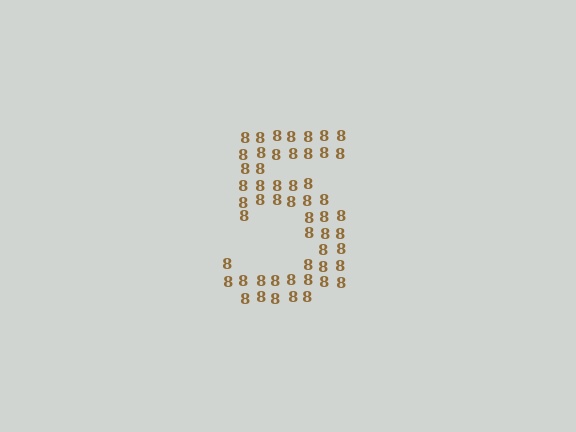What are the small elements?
The small elements are digit 8's.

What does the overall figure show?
The overall figure shows the digit 5.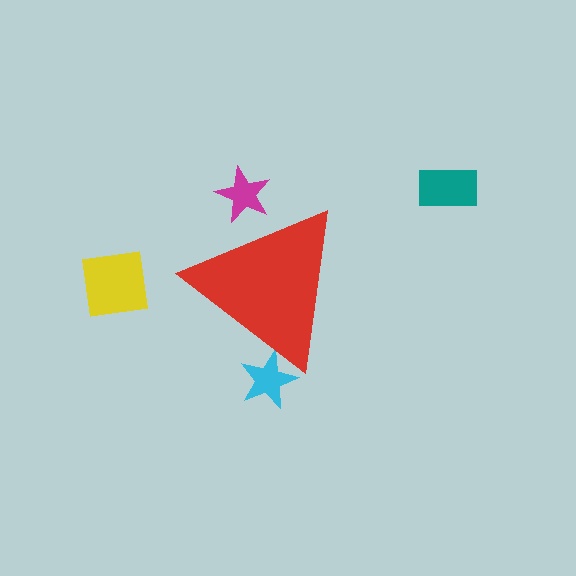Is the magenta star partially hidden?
Yes, the magenta star is partially hidden behind the red triangle.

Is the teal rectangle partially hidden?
No, the teal rectangle is fully visible.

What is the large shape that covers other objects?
A red triangle.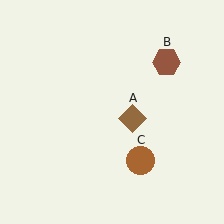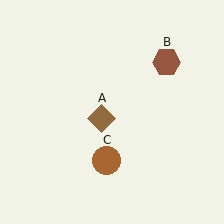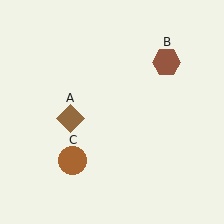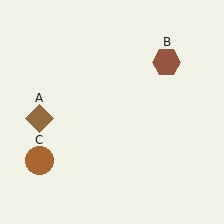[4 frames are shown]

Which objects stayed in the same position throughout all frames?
Brown hexagon (object B) remained stationary.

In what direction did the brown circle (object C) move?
The brown circle (object C) moved left.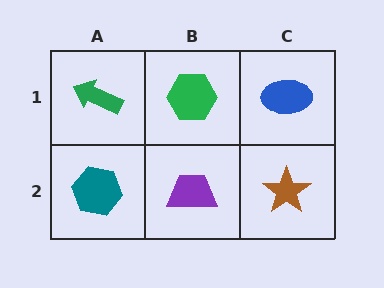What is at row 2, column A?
A teal hexagon.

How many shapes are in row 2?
3 shapes.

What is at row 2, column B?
A purple trapezoid.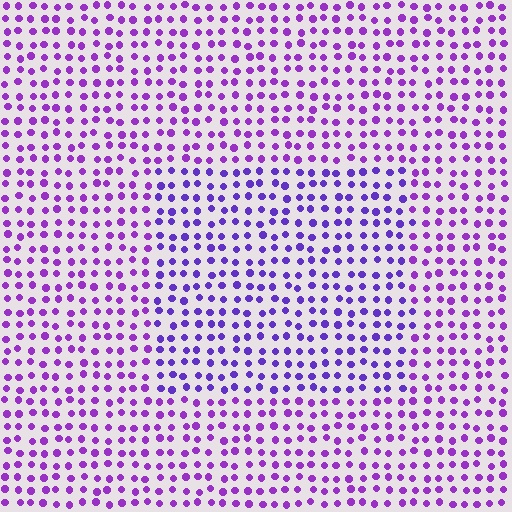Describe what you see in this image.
The image is filled with small purple elements in a uniform arrangement. A rectangle-shaped region is visible where the elements are tinted to a slightly different hue, forming a subtle color boundary.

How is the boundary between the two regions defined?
The boundary is defined purely by a slight shift in hue (about 23 degrees). Spacing, size, and orientation are identical on both sides.